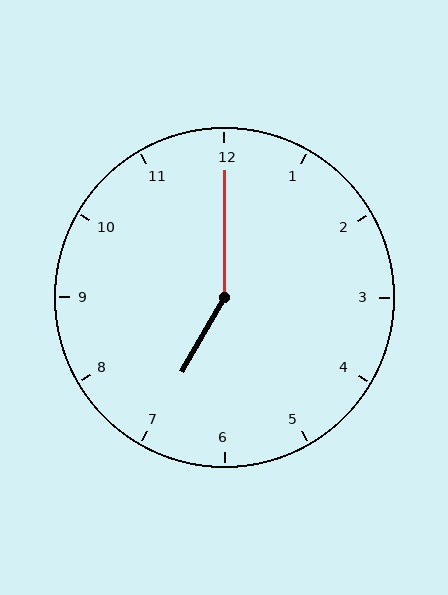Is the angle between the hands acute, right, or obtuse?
It is obtuse.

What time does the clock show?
7:00.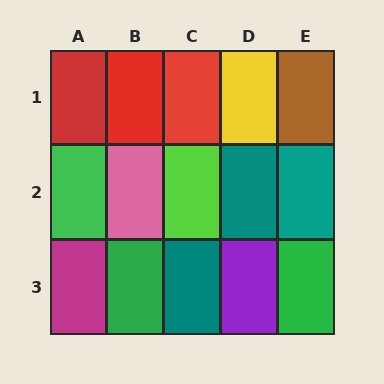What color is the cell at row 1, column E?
Brown.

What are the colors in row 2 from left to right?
Green, pink, lime, teal, teal.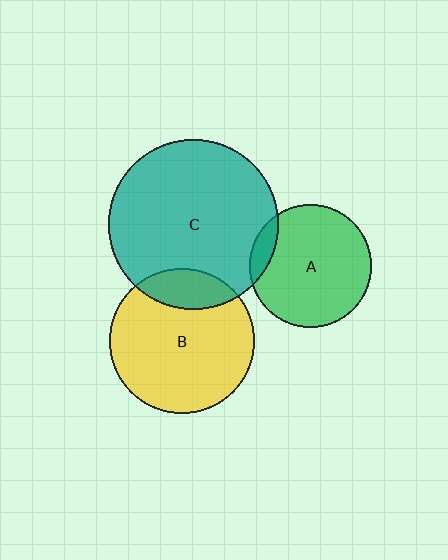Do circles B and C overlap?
Yes.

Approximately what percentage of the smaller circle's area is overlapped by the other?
Approximately 15%.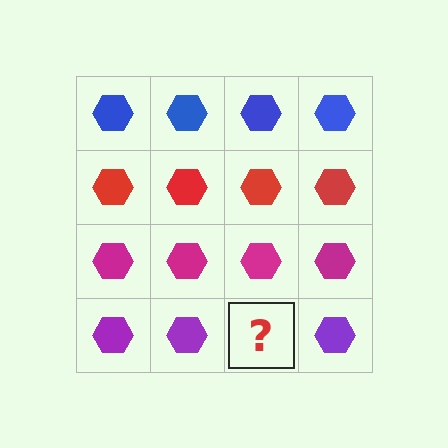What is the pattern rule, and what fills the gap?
The rule is that each row has a consistent color. The gap should be filled with a purple hexagon.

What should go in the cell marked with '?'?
The missing cell should contain a purple hexagon.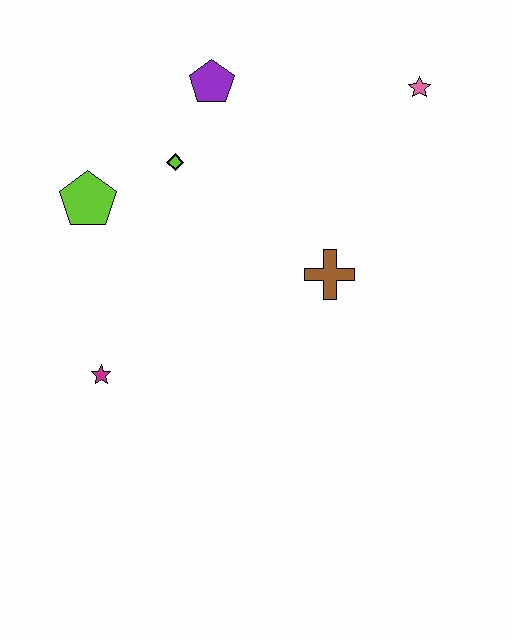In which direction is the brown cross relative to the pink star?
The brown cross is below the pink star.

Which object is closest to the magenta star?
The lime pentagon is closest to the magenta star.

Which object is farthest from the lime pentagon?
The pink star is farthest from the lime pentagon.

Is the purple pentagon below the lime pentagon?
No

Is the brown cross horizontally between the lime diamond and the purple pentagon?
No